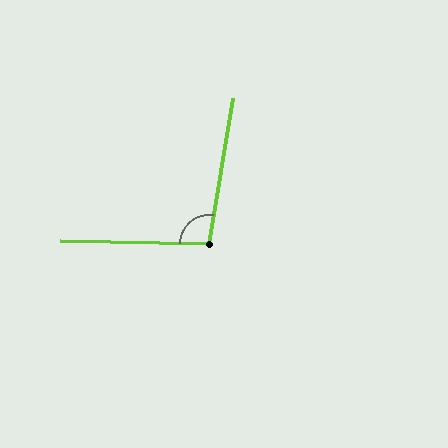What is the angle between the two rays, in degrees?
Approximately 98 degrees.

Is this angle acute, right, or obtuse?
It is obtuse.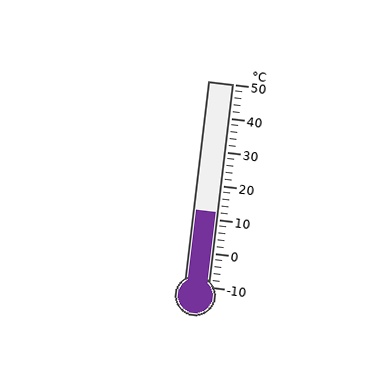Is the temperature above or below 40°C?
The temperature is below 40°C.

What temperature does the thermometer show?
The thermometer shows approximately 12°C.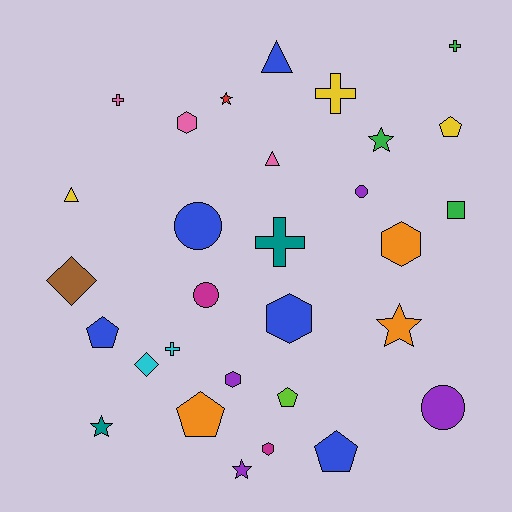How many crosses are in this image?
There are 5 crosses.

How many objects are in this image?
There are 30 objects.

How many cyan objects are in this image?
There are 2 cyan objects.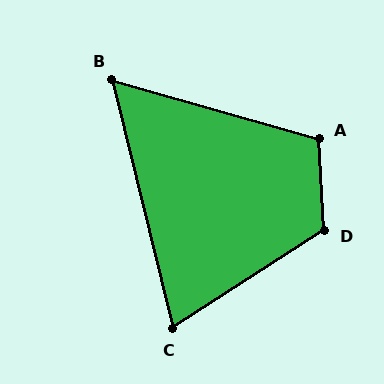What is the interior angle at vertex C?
Approximately 71 degrees (acute).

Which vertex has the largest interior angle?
D, at approximately 120 degrees.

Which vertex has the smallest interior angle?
B, at approximately 60 degrees.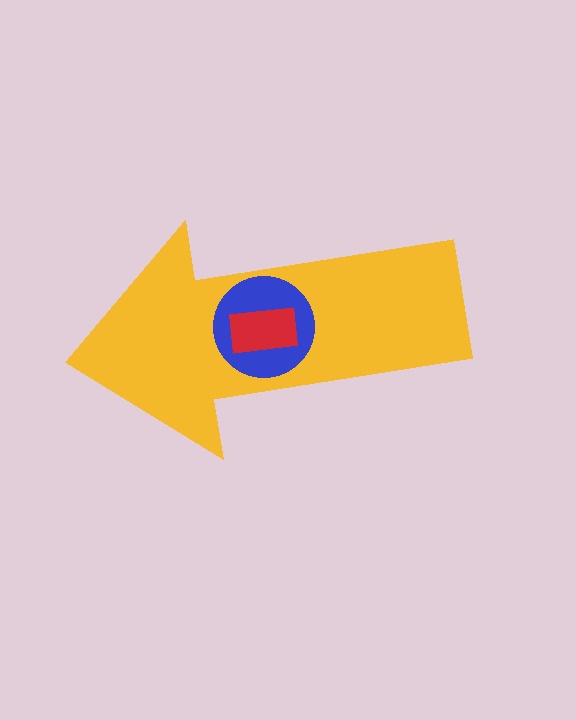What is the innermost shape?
The red rectangle.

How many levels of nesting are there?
3.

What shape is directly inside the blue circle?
The red rectangle.